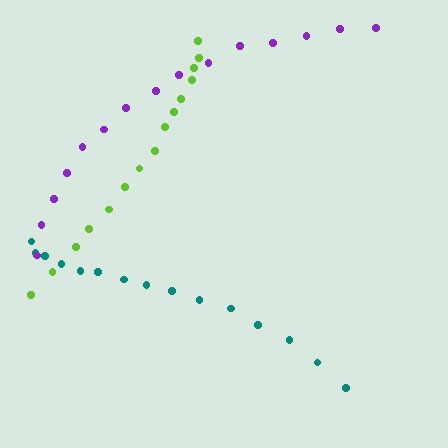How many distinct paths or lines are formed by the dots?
There are 3 distinct paths.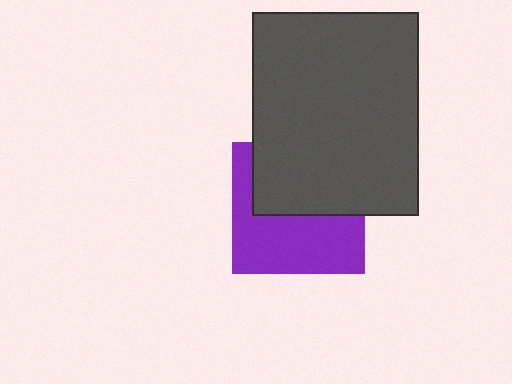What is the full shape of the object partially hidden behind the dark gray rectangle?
The partially hidden object is a purple square.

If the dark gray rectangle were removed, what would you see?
You would see the complete purple square.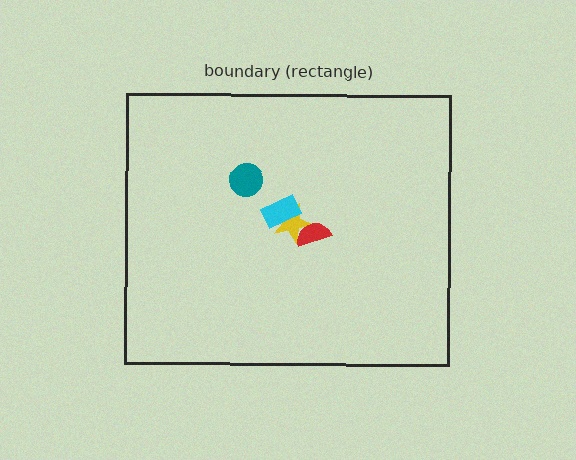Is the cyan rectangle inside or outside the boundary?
Inside.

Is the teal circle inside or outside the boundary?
Inside.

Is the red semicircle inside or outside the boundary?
Inside.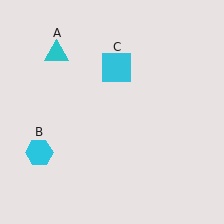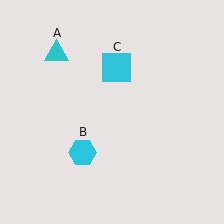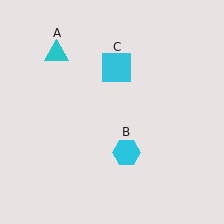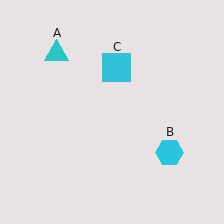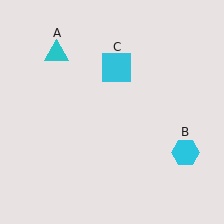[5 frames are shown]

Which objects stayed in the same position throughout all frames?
Cyan triangle (object A) and cyan square (object C) remained stationary.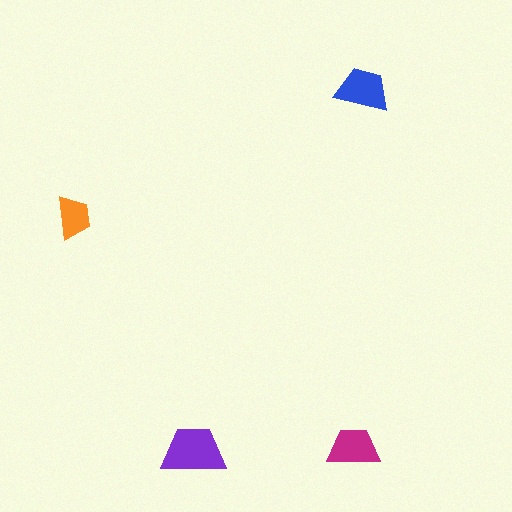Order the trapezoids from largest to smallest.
the purple one, the blue one, the magenta one, the orange one.